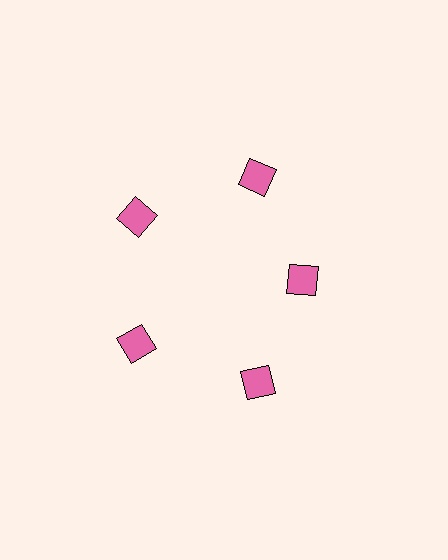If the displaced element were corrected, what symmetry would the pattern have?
It would have 5-fold rotational symmetry — the pattern would map onto itself every 72 degrees.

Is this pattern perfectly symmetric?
No. The 5 pink squares are arranged in a ring, but one element near the 3 o'clock position is pulled inward toward the center, breaking the 5-fold rotational symmetry.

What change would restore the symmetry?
The symmetry would be restored by moving it outward, back onto the ring so that all 5 squares sit at equal angles and equal distance from the center.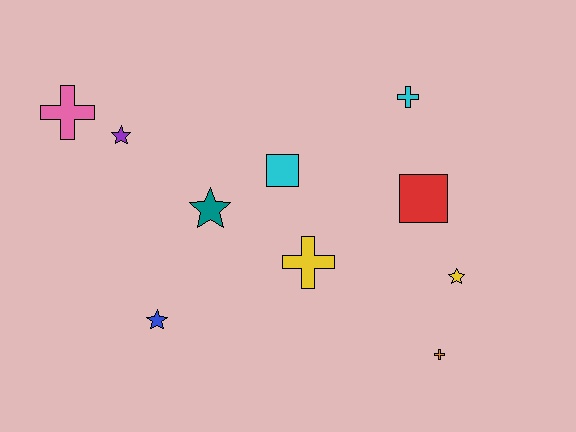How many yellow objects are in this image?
There are 2 yellow objects.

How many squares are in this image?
There are 2 squares.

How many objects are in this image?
There are 10 objects.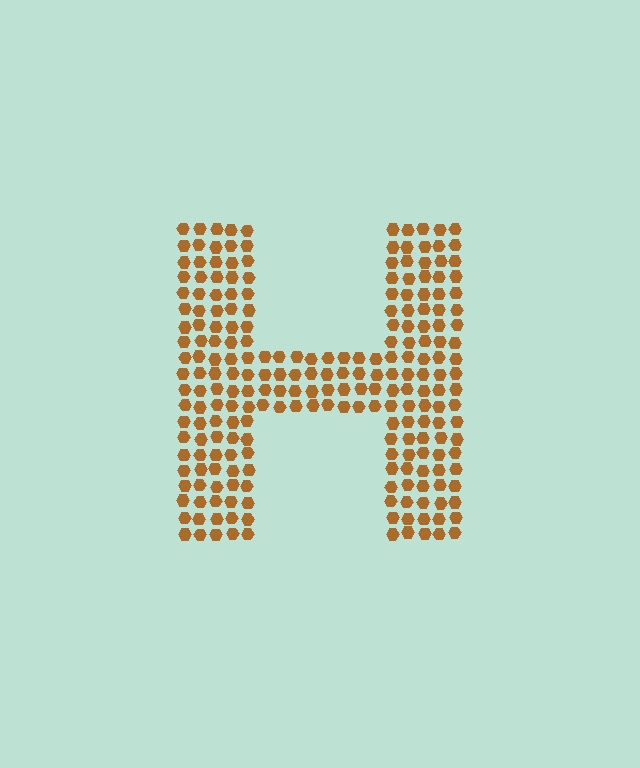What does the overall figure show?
The overall figure shows the letter H.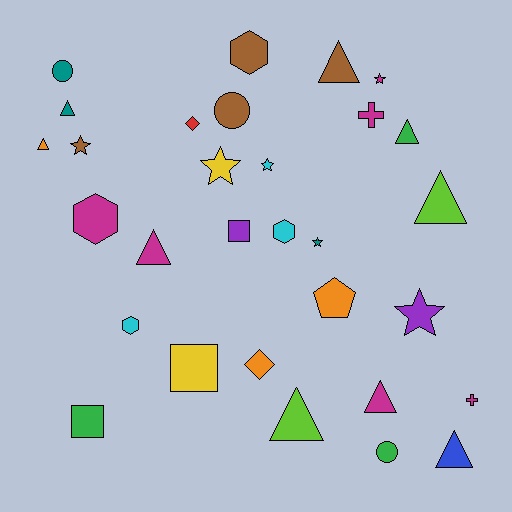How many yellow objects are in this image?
There are 2 yellow objects.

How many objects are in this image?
There are 30 objects.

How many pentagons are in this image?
There is 1 pentagon.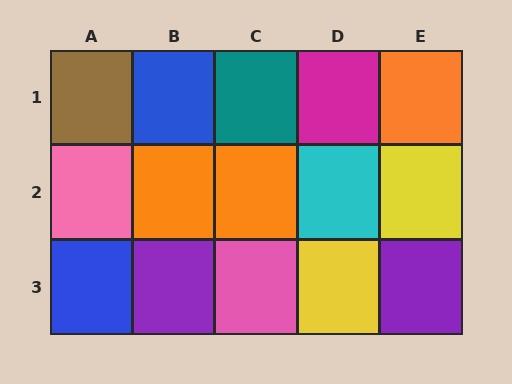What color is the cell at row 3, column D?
Yellow.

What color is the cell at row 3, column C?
Pink.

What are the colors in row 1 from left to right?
Brown, blue, teal, magenta, orange.